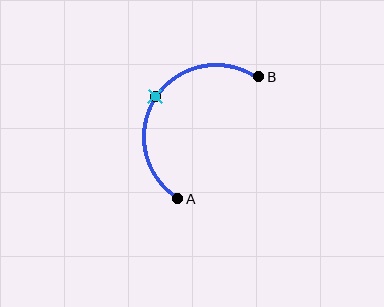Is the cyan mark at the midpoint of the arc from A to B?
Yes. The cyan mark lies on the arc at equal arc-length from both A and B — it is the arc midpoint.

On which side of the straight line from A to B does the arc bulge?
The arc bulges to the left of the straight line connecting A and B.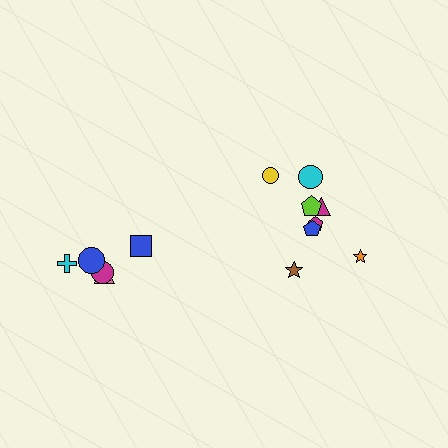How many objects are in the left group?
There are 5 objects.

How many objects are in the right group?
There are 8 objects.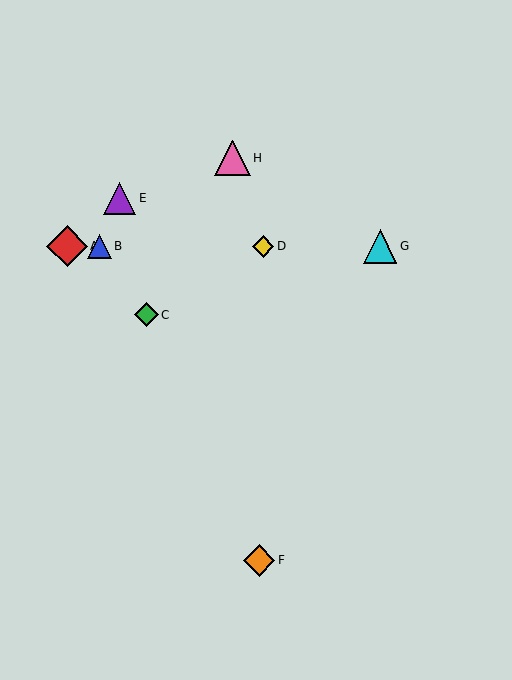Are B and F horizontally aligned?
No, B is at y≈246 and F is at y≈560.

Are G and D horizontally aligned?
Yes, both are at y≈246.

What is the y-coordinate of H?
Object H is at y≈158.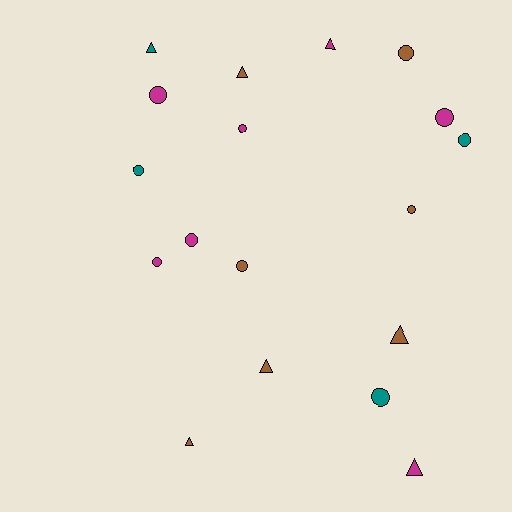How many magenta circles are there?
There are 5 magenta circles.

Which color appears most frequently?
Brown, with 7 objects.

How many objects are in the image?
There are 18 objects.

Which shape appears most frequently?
Circle, with 11 objects.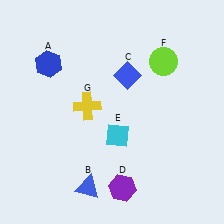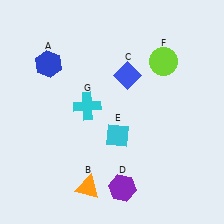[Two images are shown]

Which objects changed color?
B changed from blue to orange. G changed from yellow to cyan.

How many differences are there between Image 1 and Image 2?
There are 2 differences between the two images.